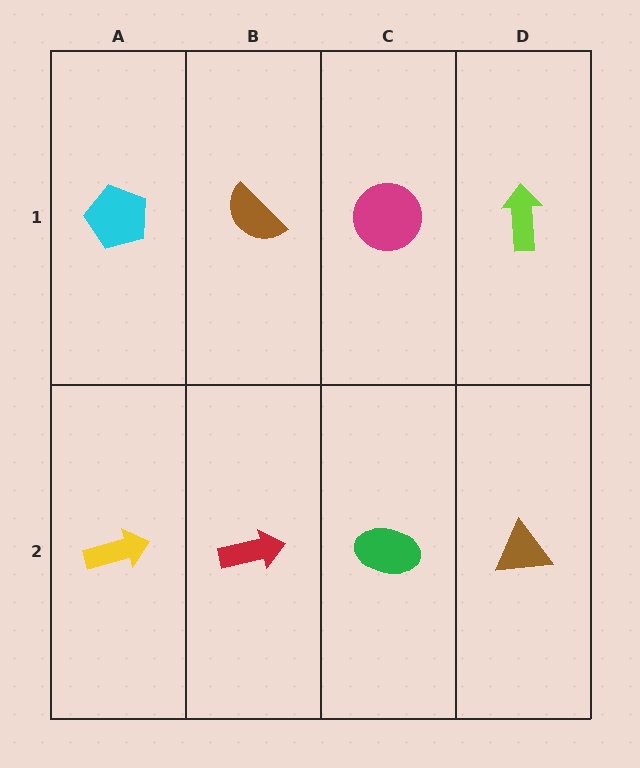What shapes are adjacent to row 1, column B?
A red arrow (row 2, column B), a cyan pentagon (row 1, column A), a magenta circle (row 1, column C).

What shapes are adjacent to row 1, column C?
A green ellipse (row 2, column C), a brown semicircle (row 1, column B), a lime arrow (row 1, column D).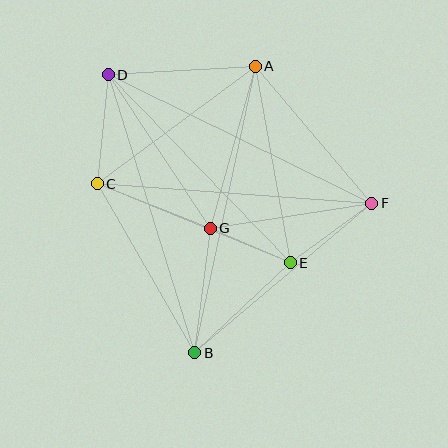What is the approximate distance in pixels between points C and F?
The distance between C and F is approximately 275 pixels.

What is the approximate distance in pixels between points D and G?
The distance between D and G is approximately 184 pixels.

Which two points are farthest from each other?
Points A and B are farthest from each other.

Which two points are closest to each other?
Points E and G are closest to each other.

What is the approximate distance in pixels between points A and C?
The distance between A and C is approximately 197 pixels.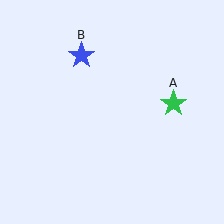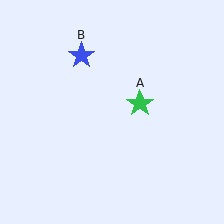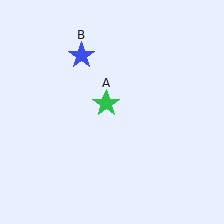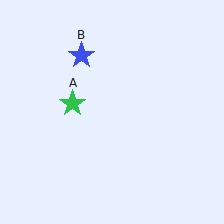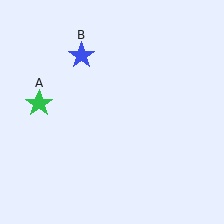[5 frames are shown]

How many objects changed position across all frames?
1 object changed position: green star (object A).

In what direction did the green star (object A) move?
The green star (object A) moved left.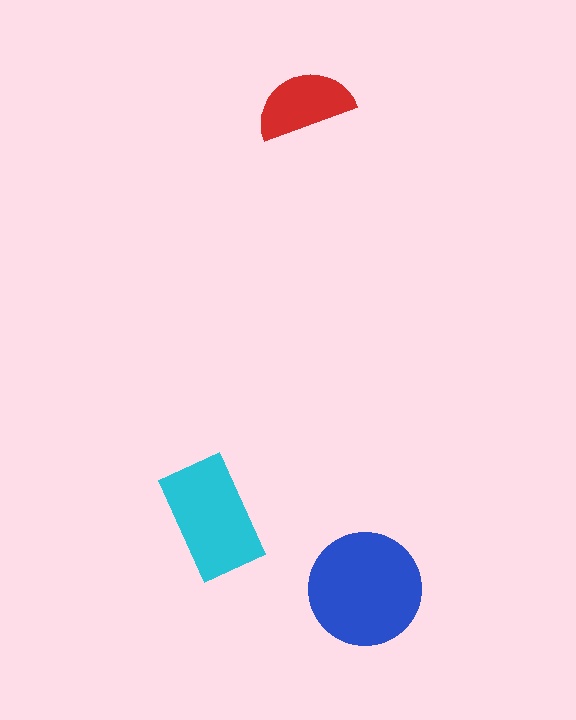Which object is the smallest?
The red semicircle.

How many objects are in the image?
There are 3 objects in the image.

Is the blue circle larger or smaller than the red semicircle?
Larger.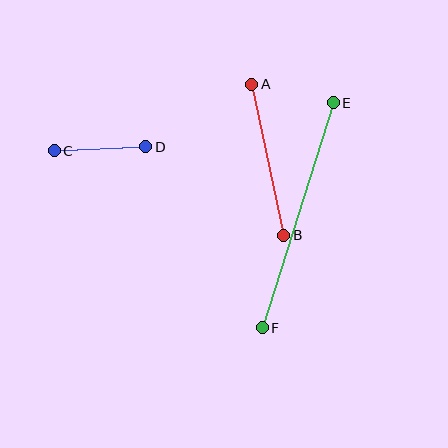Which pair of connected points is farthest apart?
Points E and F are farthest apart.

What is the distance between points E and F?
The distance is approximately 236 pixels.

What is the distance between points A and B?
The distance is approximately 154 pixels.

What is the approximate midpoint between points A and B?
The midpoint is at approximately (268, 160) pixels.